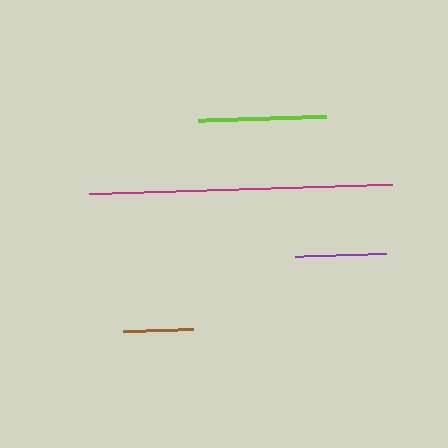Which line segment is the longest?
The magenta line is the longest at approximately 303 pixels.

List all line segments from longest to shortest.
From longest to shortest: magenta, lime, purple, brown.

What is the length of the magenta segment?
The magenta segment is approximately 303 pixels long.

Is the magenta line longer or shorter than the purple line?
The magenta line is longer than the purple line.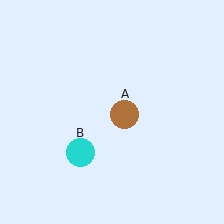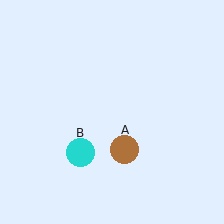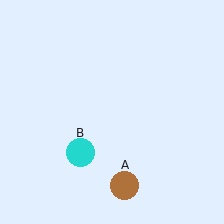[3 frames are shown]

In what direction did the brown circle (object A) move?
The brown circle (object A) moved down.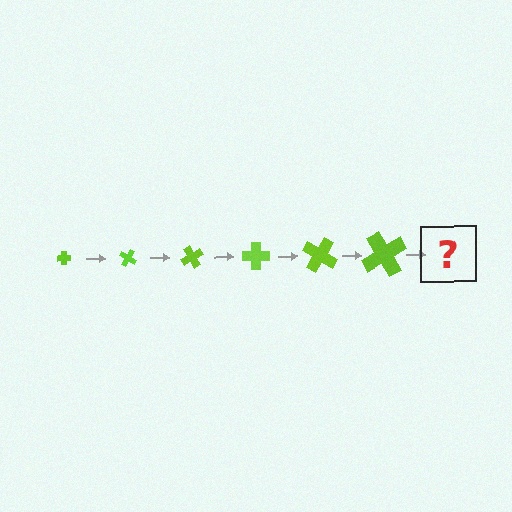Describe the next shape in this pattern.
It should be a cross, larger than the previous one and rotated 180 degrees from the start.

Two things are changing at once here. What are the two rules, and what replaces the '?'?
The two rules are that the cross grows larger each step and it rotates 30 degrees each step. The '?' should be a cross, larger than the previous one and rotated 180 degrees from the start.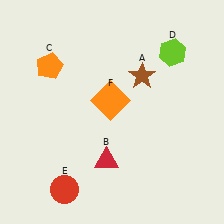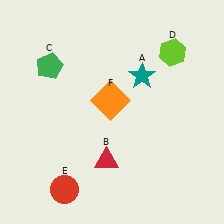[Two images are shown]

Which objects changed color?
A changed from brown to teal. C changed from orange to green.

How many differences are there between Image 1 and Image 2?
There are 2 differences between the two images.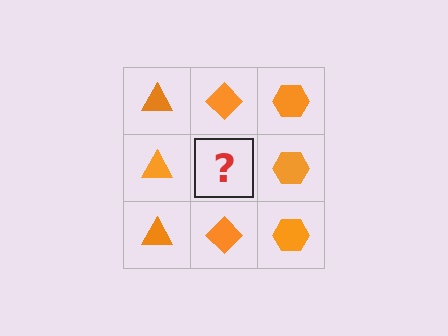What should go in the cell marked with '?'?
The missing cell should contain an orange diamond.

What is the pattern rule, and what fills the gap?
The rule is that each column has a consistent shape. The gap should be filled with an orange diamond.